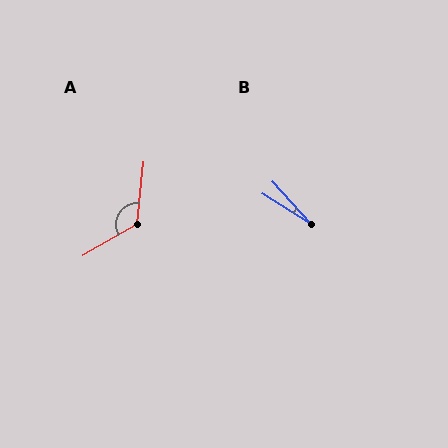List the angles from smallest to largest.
B (16°), A (126°).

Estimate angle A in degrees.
Approximately 126 degrees.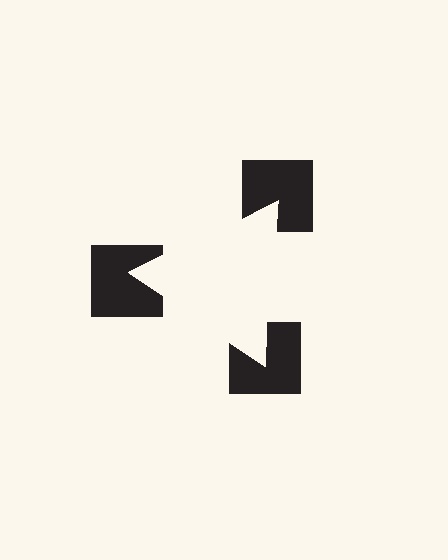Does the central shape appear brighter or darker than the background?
It typically appears slightly brighter than the background, even though no actual brightness change is drawn.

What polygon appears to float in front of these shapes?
An illusory triangle — its edges are inferred from the aligned wedge cuts in the notched squares, not physically drawn.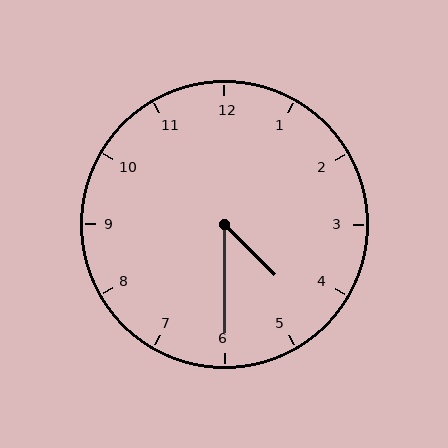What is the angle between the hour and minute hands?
Approximately 45 degrees.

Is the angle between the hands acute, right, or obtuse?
It is acute.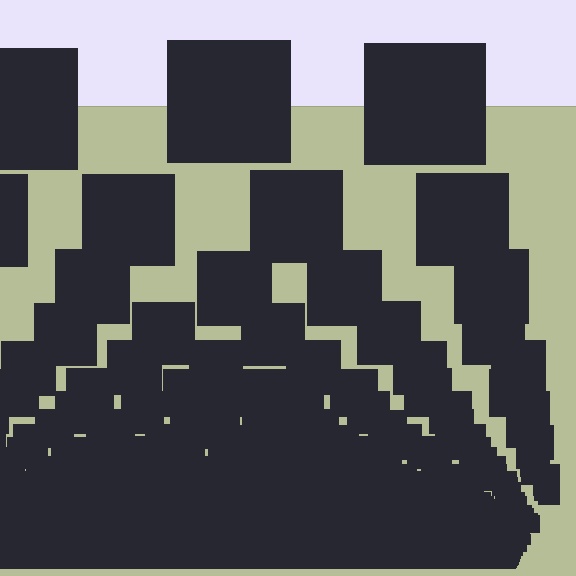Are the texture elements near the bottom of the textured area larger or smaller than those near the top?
Smaller. The gradient is inverted — elements near the bottom are smaller and denser.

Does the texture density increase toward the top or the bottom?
Density increases toward the bottom.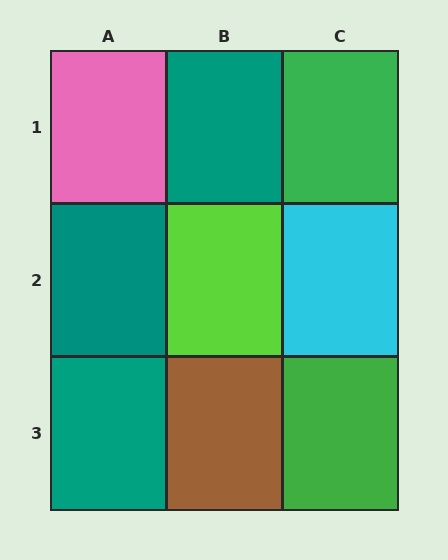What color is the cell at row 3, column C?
Green.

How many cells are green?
2 cells are green.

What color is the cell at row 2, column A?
Teal.